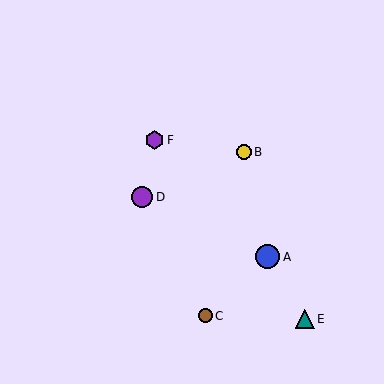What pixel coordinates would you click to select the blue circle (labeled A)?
Click at (268, 257) to select the blue circle A.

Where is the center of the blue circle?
The center of the blue circle is at (268, 257).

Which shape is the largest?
The blue circle (labeled A) is the largest.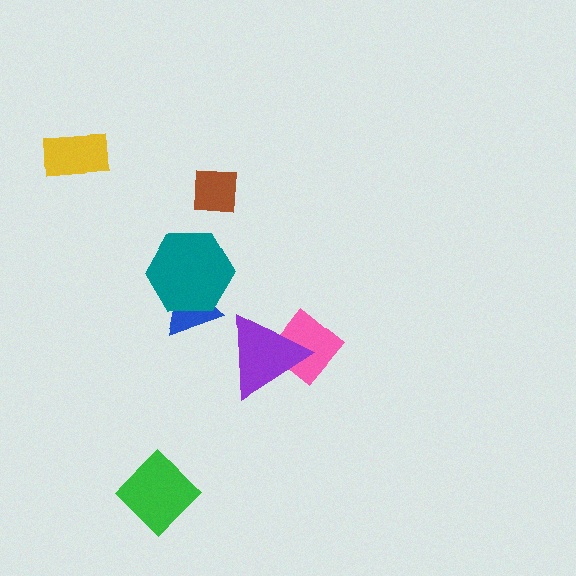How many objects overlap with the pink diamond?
1 object overlaps with the pink diamond.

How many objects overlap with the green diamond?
0 objects overlap with the green diamond.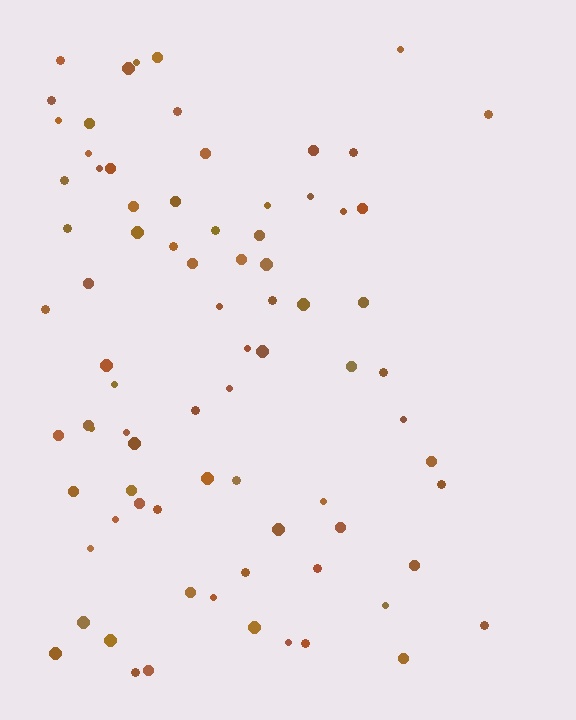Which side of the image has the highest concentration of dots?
The left.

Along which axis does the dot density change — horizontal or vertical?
Horizontal.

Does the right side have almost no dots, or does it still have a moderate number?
Still a moderate number, just noticeably fewer than the left.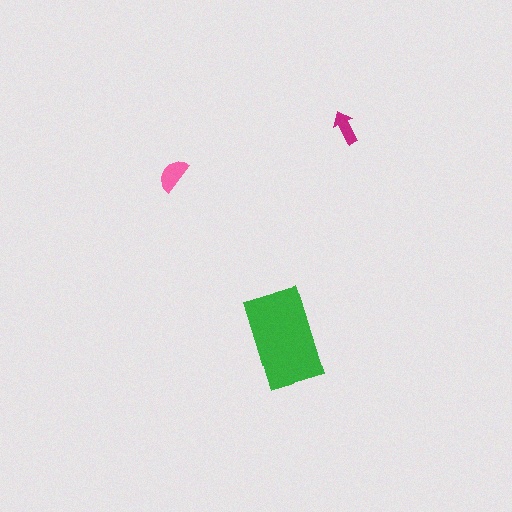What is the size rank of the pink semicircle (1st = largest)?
2nd.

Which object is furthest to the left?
The pink semicircle is leftmost.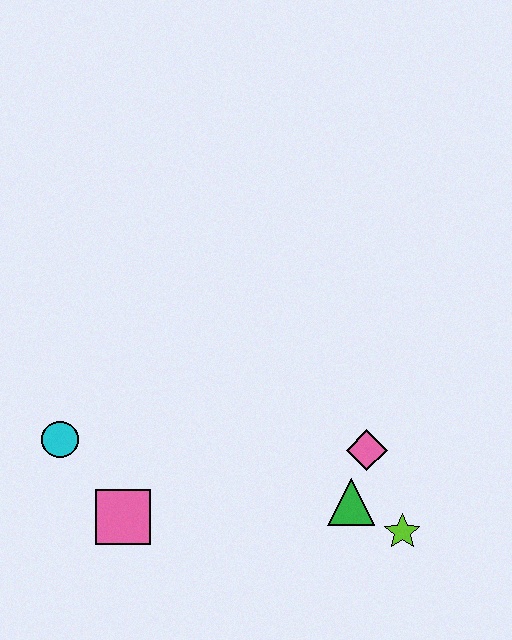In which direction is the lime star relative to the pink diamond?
The lime star is below the pink diamond.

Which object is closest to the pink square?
The cyan circle is closest to the pink square.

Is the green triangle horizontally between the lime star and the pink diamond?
No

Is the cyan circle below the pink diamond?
No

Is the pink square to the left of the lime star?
Yes